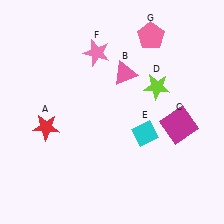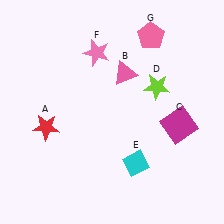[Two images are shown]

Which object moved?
The cyan diamond (E) moved down.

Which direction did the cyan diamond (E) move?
The cyan diamond (E) moved down.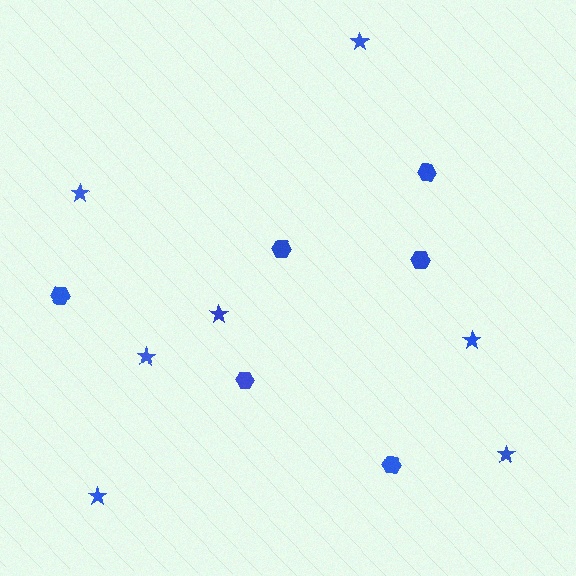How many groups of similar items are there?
There are 2 groups: one group of hexagons (6) and one group of stars (7).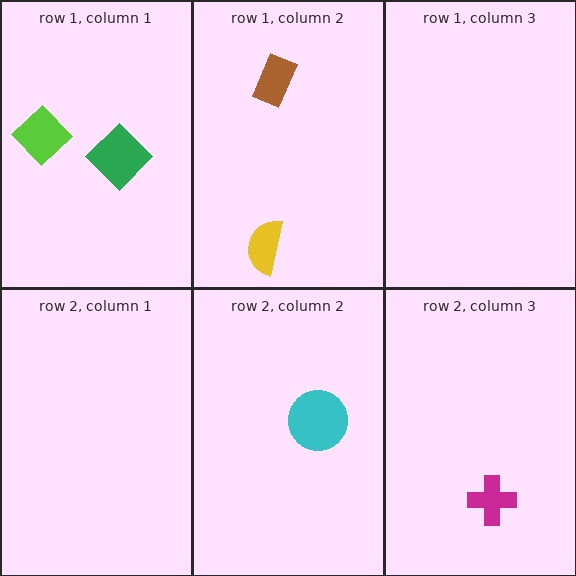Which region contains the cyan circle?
The row 2, column 2 region.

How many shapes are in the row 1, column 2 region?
2.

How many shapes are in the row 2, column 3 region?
1.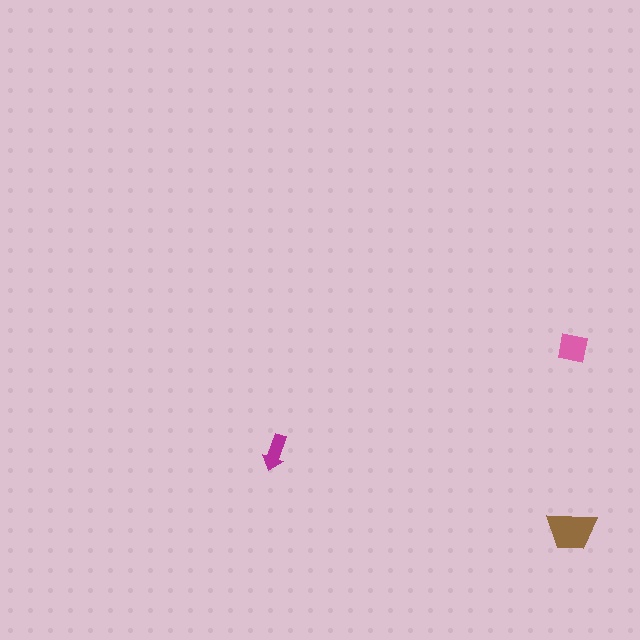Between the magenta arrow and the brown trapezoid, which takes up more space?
The brown trapezoid.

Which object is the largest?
The brown trapezoid.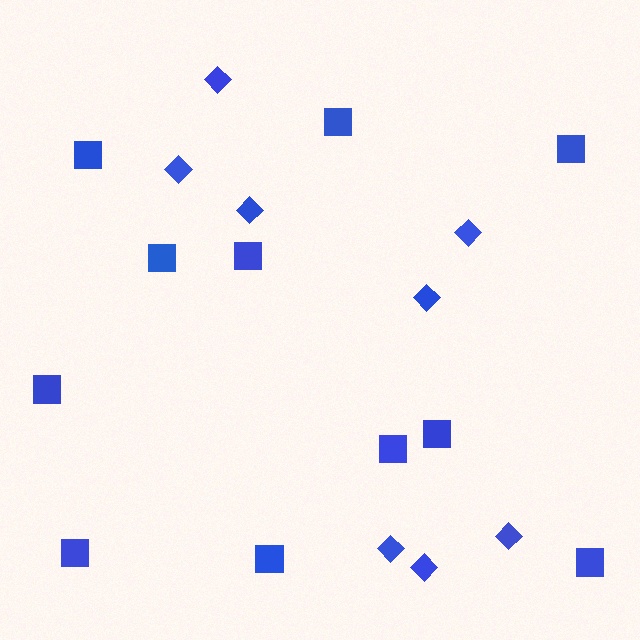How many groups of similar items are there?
There are 2 groups: one group of squares (11) and one group of diamonds (8).